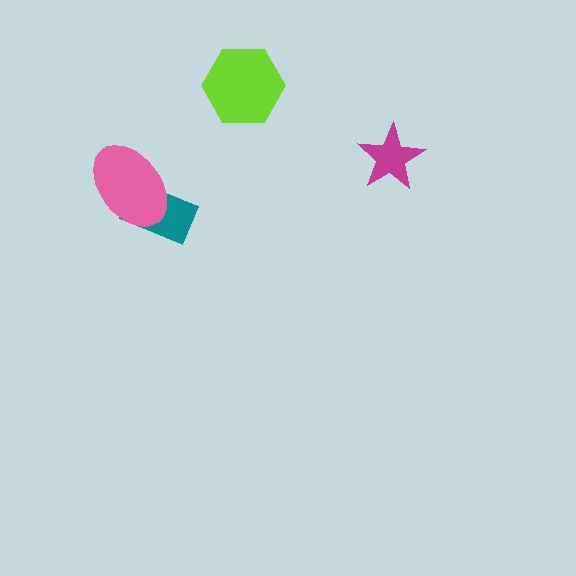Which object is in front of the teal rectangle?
The pink ellipse is in front of the teal rectangle.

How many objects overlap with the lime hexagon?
0 objects overlap with the lime hexagon.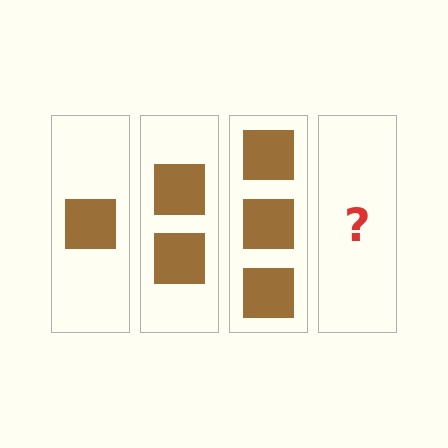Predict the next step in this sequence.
The next step is 4 squares.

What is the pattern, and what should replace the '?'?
The pattern is that each step adds one more square. The '?' should be 4 squares.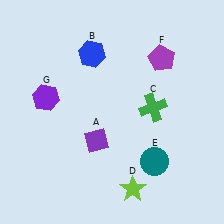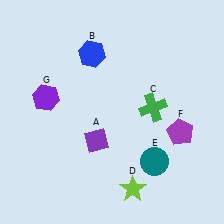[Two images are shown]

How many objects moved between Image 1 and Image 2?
1 object moved between the two images.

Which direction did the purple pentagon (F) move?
The purple pentagon (F) moved down.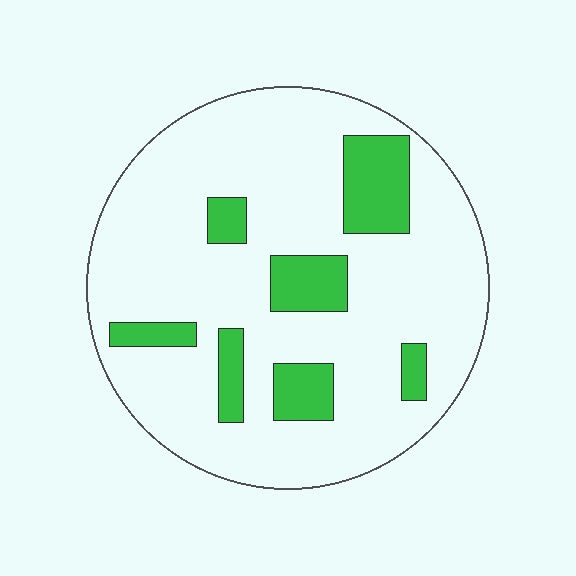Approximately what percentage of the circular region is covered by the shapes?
Approximately 20%.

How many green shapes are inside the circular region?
7.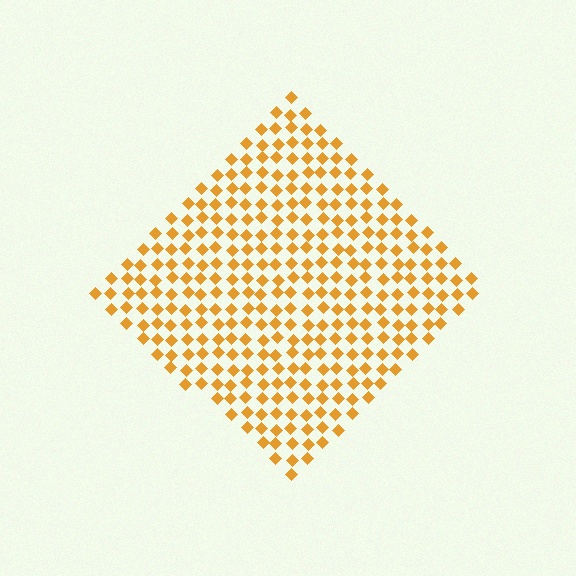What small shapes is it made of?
It is made of small diamonds.